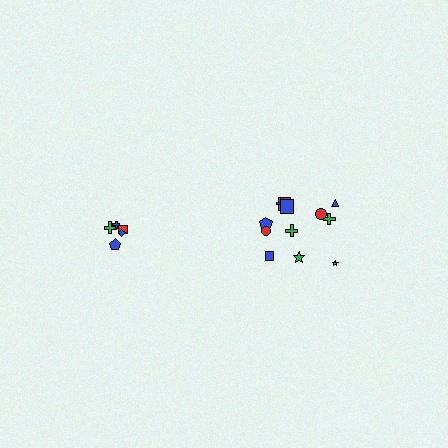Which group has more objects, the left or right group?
The right group.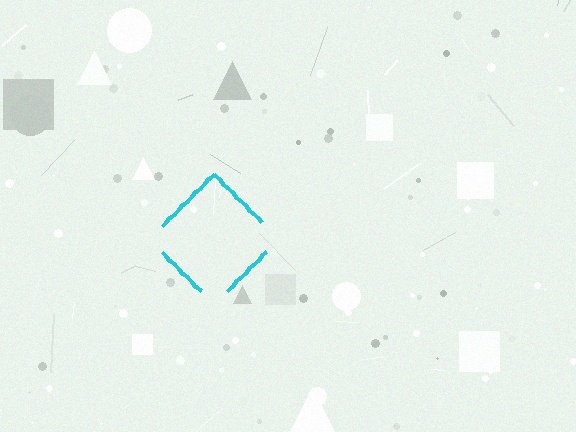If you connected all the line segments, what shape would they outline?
They would outline a diamond.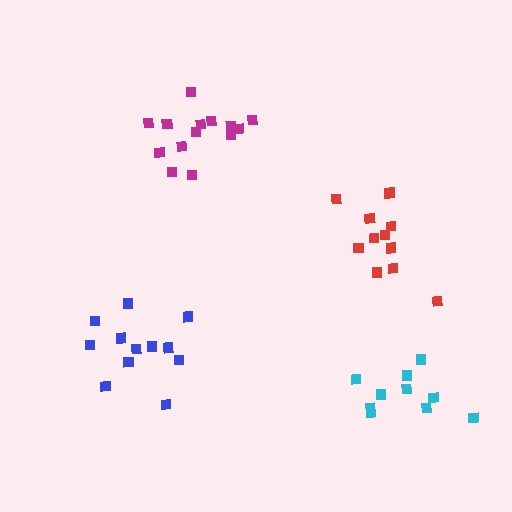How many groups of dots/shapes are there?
There are 4 groups.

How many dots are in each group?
Group 1: 14 dots, Group 2: 10 dots, Group 3: 12 dots, Group 4: 11 dots (47 total).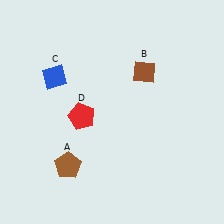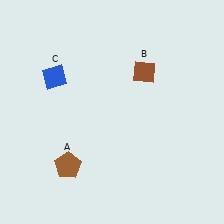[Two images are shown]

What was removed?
The red pentagon (D) was removed in Image 2.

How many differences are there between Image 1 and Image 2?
There is 1 difference between the two images.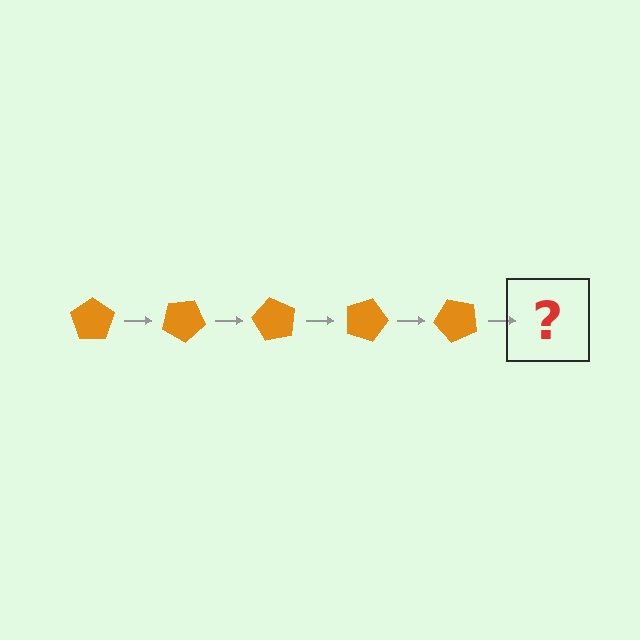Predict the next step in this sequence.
The next step is an orange pentagon rotated 150 degrees.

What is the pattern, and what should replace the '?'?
The pattern is that the pentagon rotates 30 degrees each step. The '?' should be an orange pentagon rotated 150 degrees.